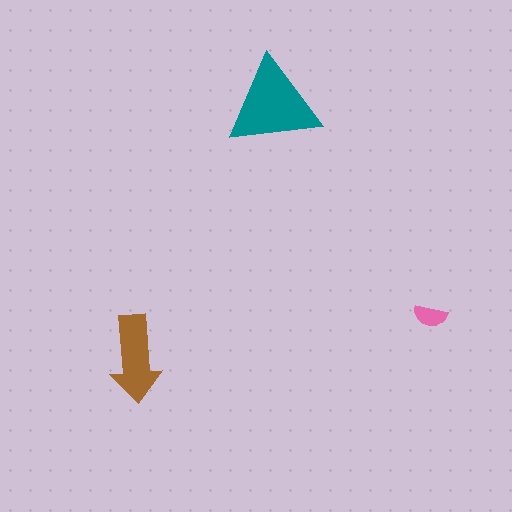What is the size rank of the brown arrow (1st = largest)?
2nd.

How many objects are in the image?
There are 3 objects in the image.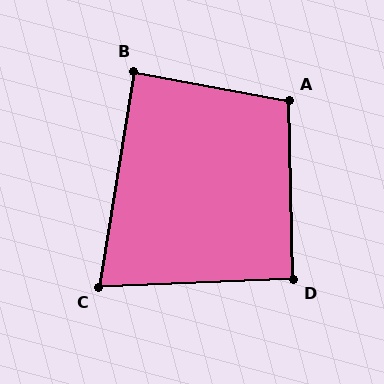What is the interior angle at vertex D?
Approximately 91 degrees (approximately right).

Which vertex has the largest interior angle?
A, at approximately 102 degrees.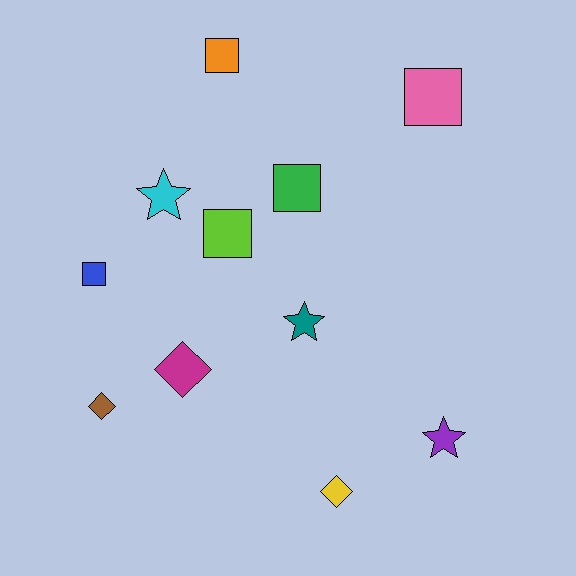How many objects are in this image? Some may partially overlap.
There are 11 objects.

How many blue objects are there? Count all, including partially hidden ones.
There is 1 blue object.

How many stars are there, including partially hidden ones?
There are 3 stars.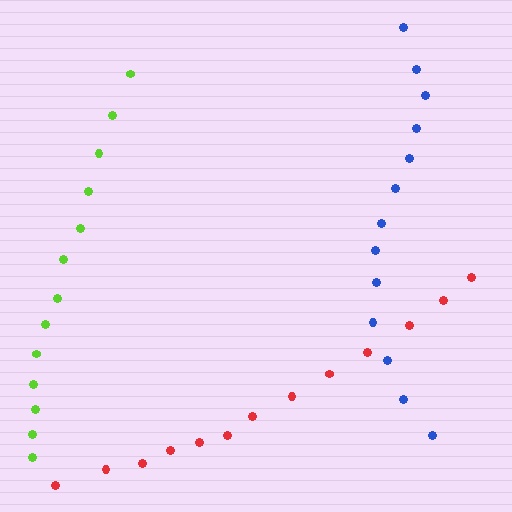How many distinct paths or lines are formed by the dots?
There are 3 distinct paths.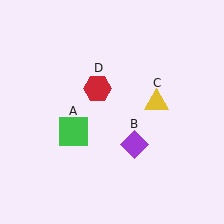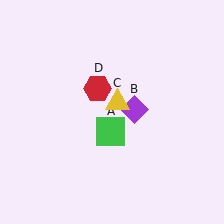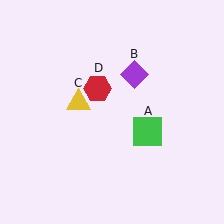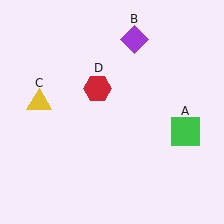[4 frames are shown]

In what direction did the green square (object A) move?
The green square (object A) moved right.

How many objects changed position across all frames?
3 objects changed position: green square (object A), purple diamond (object B), yellow triangle (object C).